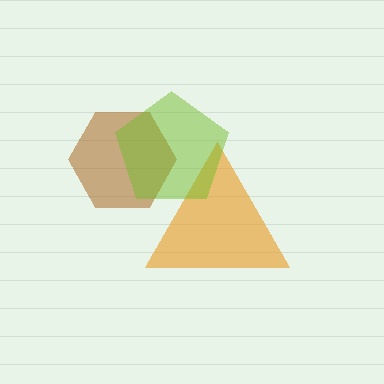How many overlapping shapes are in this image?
There are 3 overlapping shapes in the image.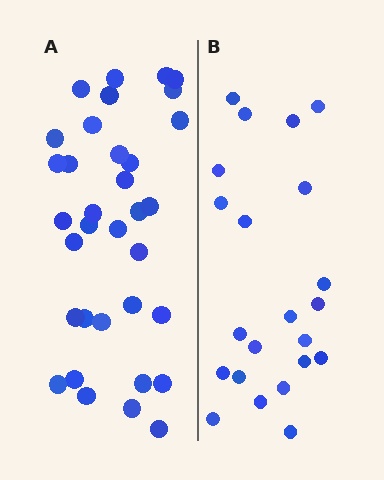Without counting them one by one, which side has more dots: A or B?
Region A (the left region) has more dots.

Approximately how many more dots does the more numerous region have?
Region A has roughly 12 or so more dots than region B.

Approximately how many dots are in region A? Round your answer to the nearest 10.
About 30 dots. (The exact count is 34, which rounds to 30.)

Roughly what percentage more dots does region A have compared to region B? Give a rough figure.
About 55% more.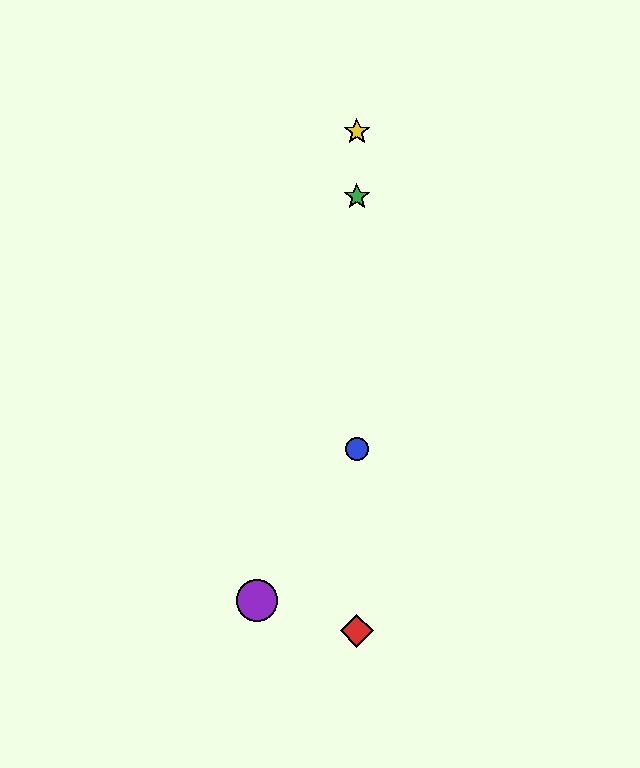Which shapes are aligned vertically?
The red diamond, the blue circle, the green star, the yellow star are aligned vertically.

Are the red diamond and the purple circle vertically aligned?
No, the red diamond is at x≈357 and the purple circle is at x≈257.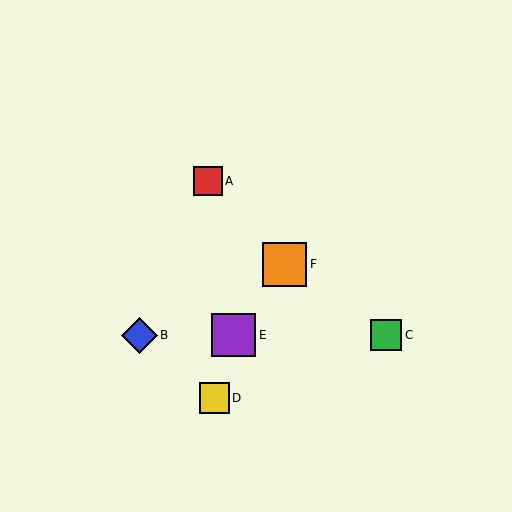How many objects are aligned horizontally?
3 objects (B, C, E) are aligned horizontally.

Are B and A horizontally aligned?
No, B is at y≈335 and A is at y≈181.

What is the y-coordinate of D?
Object D is at y≈398.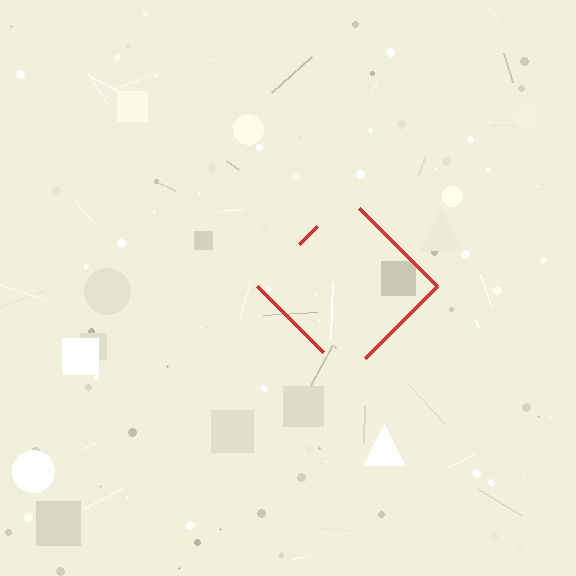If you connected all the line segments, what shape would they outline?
They would outline a diamond.